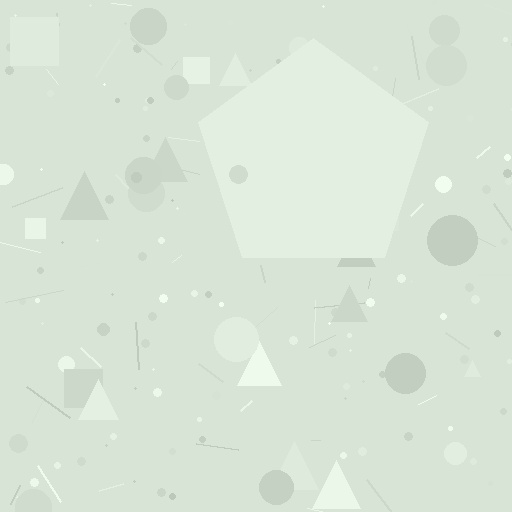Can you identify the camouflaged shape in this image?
The camouflaged shape is a pentagon.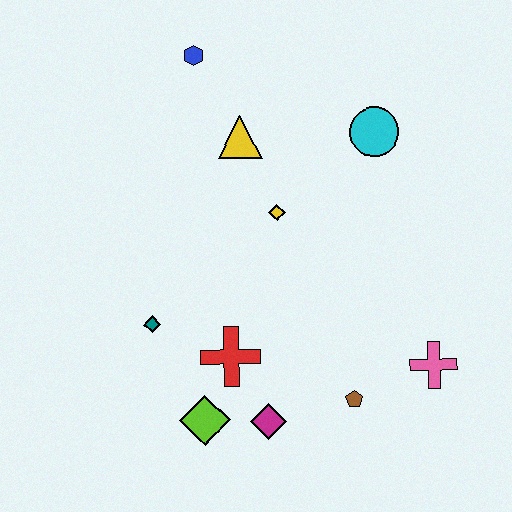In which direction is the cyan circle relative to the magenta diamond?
The cyan circle is above the magenta diamond.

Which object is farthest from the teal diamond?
The cyan circle is farthest from the teal diamond.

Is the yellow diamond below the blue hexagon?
Yes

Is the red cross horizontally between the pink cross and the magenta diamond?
No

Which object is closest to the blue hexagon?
The yellow triangle is closest to the blue hexagon.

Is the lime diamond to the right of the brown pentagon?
No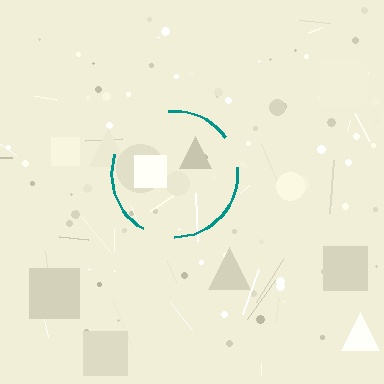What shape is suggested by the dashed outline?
The dashed outline suggests a circle.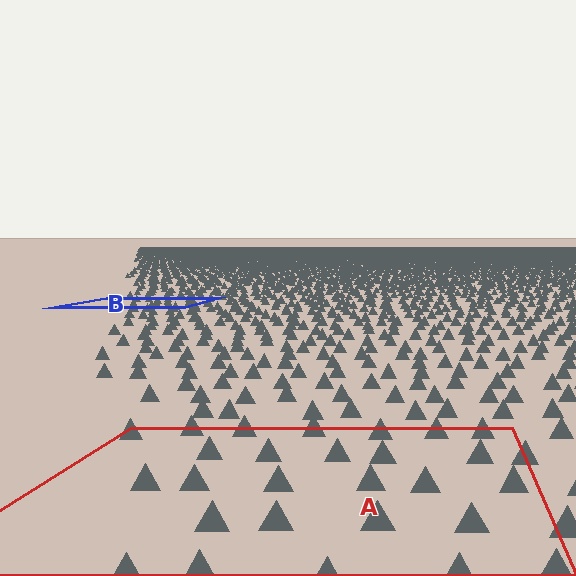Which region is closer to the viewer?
Region A is closer. The texture elements there are larger and more spread out.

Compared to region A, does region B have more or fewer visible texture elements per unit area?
Region B has more texture elements per unit area — they are packed more densely because it is farther away.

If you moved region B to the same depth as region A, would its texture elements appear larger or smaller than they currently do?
They would appear larger. At a closer depth, the same texture elements are projected at a bigger on-screen size.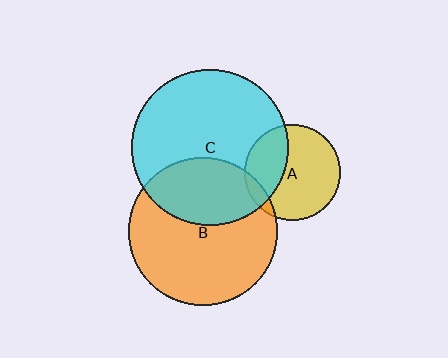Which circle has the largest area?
Circle C (cyan).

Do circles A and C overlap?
Yes.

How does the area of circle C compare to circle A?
Approximately 2.7 times.